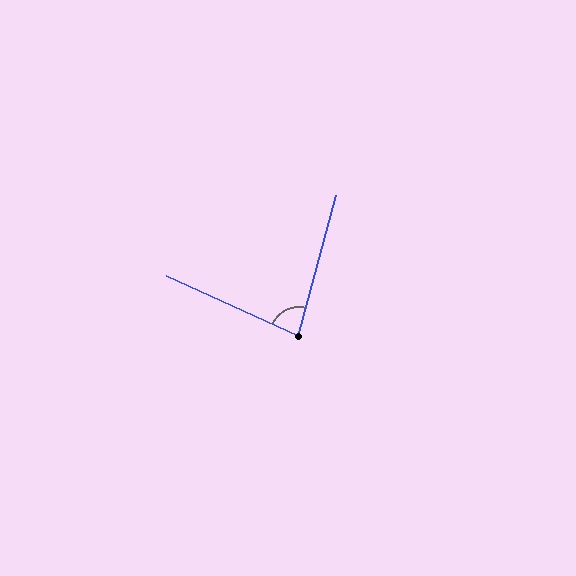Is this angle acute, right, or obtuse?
It is acute.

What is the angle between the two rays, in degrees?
Approximately 81 degrees.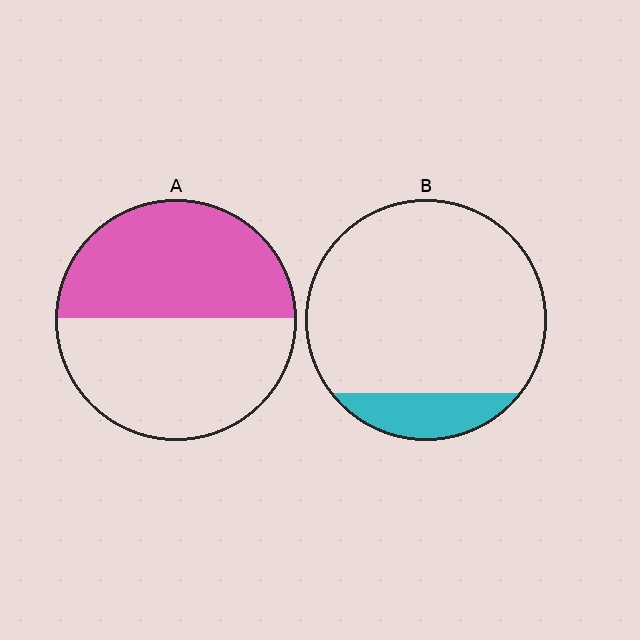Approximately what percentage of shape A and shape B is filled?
A is approximately 50% and B is approximately 15%.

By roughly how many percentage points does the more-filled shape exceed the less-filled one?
By roughly 35 percentage points (A over B).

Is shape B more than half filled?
No.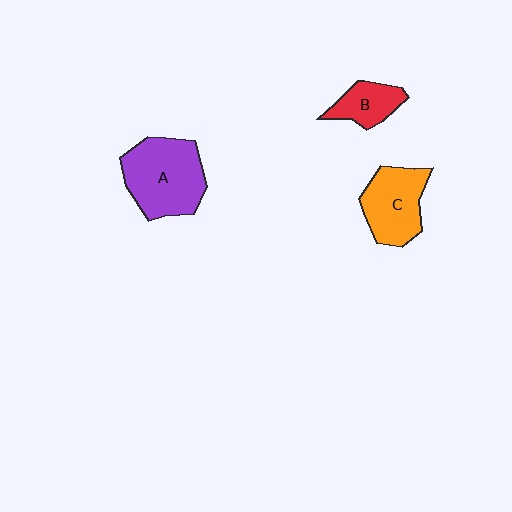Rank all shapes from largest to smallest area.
From largest to smallest: A (purple), C (orange), B (red).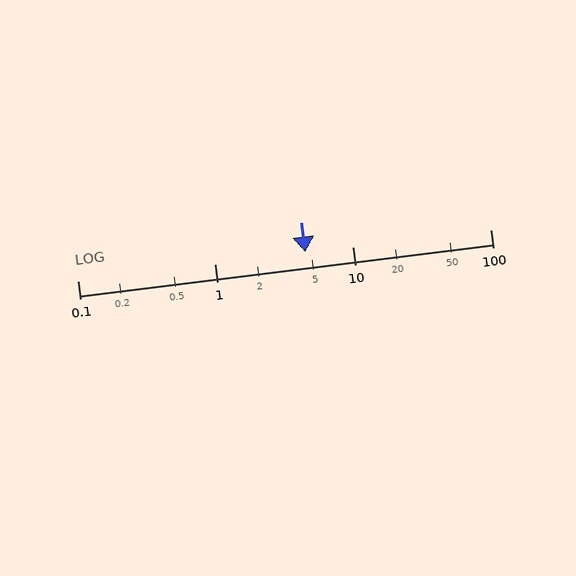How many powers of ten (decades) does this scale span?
The scale spans 3 decades, from 0.1 to 100.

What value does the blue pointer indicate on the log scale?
The pointer indicates approximately 4.5.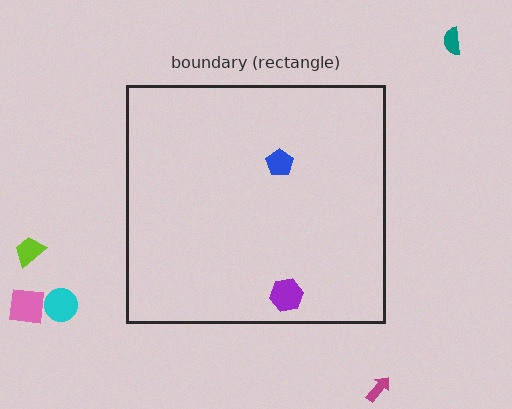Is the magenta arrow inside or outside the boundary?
Outside.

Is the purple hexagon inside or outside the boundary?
Inside.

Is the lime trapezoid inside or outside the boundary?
Outside.